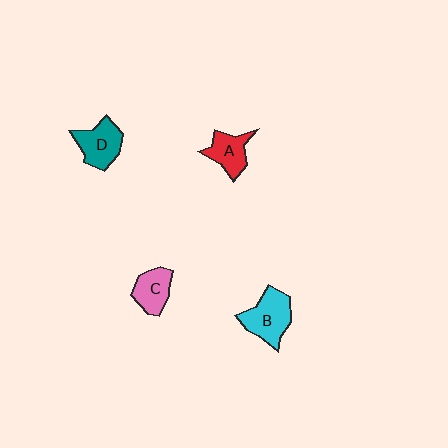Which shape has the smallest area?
Shape C (pink).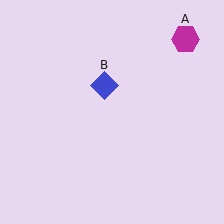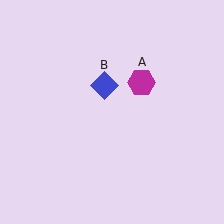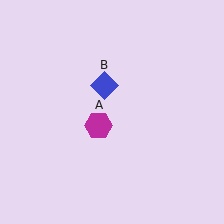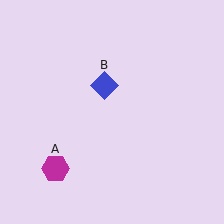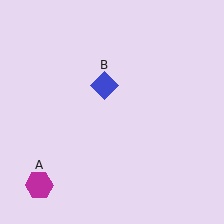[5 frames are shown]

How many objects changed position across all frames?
1 object changed position: magenta hexagon (object A).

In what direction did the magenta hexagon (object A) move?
The magenta hexagon (object A) moved down and to the left.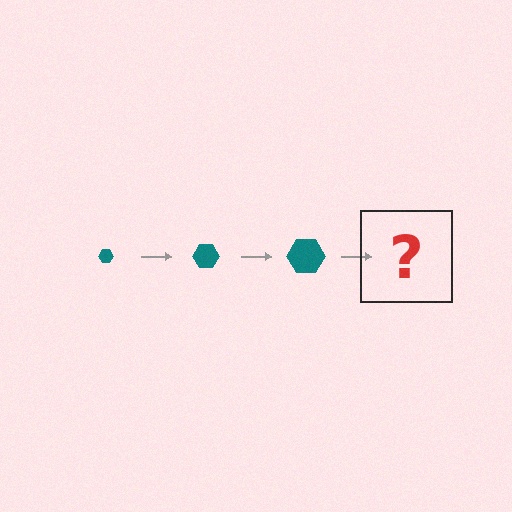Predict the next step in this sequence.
The next step is a teal hexagon, larger than the previous one.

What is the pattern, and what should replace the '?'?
The pattern is that the hexagon gets progressively larger each step. The '?' should be a teal hexagon, larger than the previous one.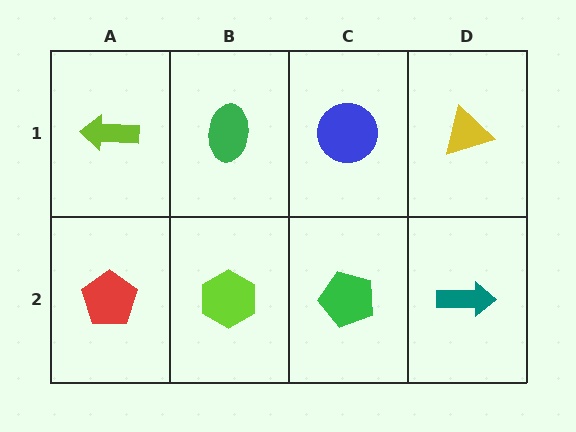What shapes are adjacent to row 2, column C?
A blue circle (row 1, column C), a lime hexagon (row 2, column B), a teal arrow (row 2, column D).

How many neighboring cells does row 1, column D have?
2.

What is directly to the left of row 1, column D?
A blue circle.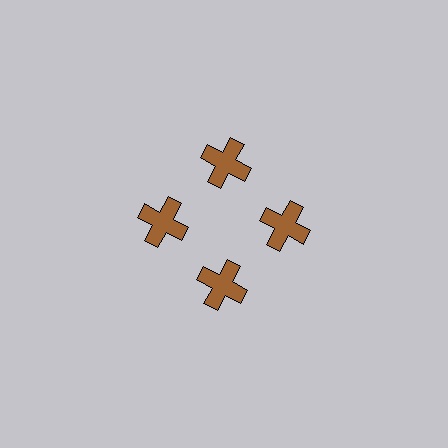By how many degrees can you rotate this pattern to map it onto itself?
The pattern maps onto itself every 90 degrees of rotation.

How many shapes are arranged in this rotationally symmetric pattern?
There are 4 shapes, arranged in 4 groups of 1.